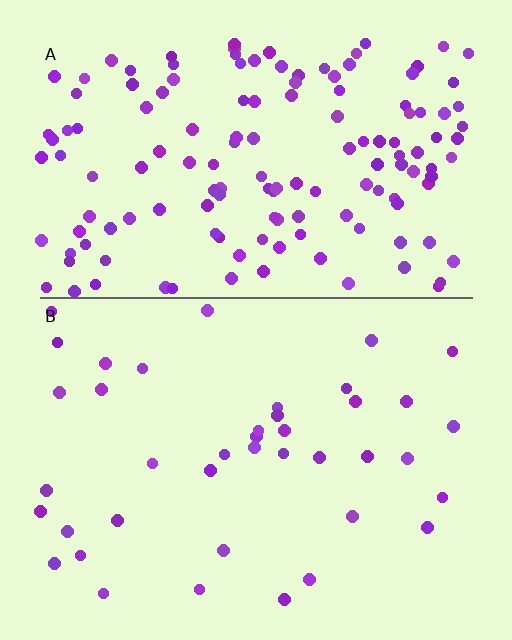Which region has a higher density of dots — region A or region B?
A (the top).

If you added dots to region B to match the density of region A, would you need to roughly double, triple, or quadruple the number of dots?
Approximately quadruple.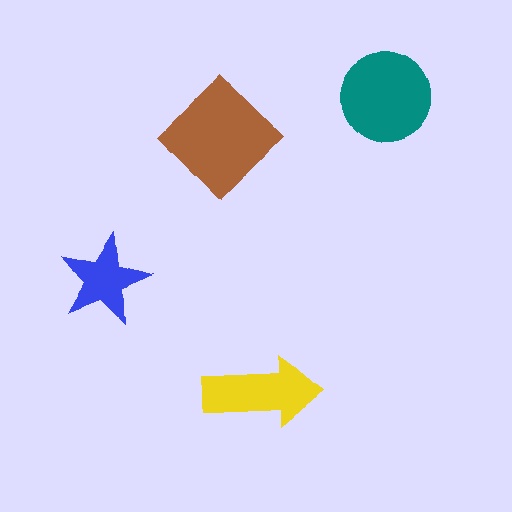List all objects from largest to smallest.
The brown diamond, the teal circle, the yellow arrow, the blue star.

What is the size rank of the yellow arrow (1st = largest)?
3rd.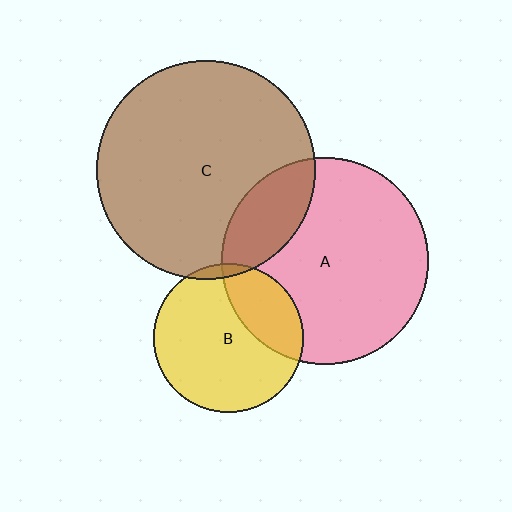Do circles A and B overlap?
Yes.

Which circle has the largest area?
Circle C (brown).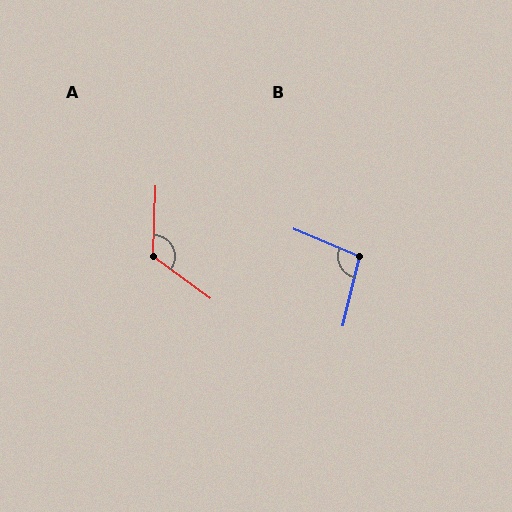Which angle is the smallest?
B, at approximately 100 degrees.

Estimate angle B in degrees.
Approximately 100 degrees.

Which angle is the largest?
A, at approximately 124 degrees.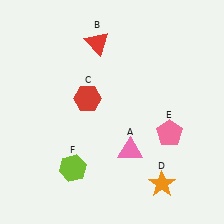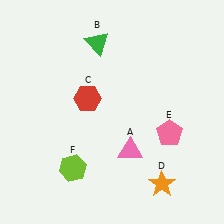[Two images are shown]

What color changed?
The triangle (B) changed from red in Image 1 to green in Image 2.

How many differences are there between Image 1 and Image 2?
There is 1 difference between the two images.